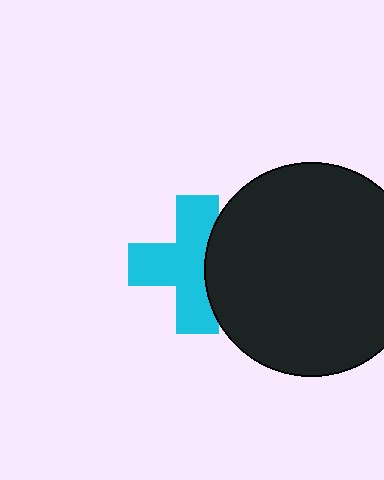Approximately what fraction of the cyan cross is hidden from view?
Roughly 31% of the cyan cross is hidden behind the black circle.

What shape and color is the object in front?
The object in front is a black circle.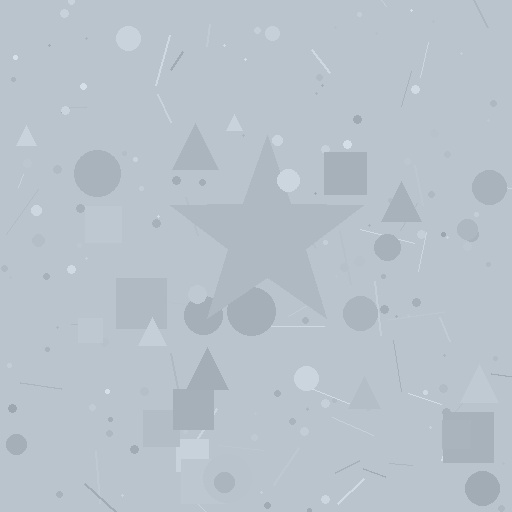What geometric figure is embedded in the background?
A star is embedded in the background.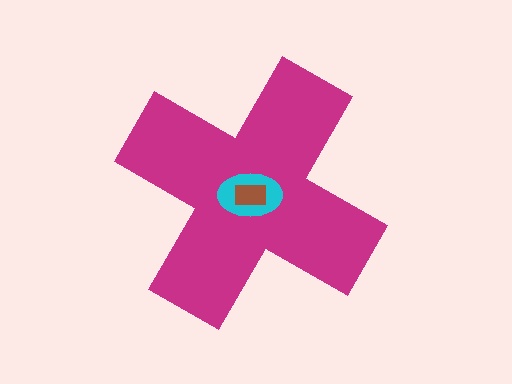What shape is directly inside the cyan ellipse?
The brown rectangle.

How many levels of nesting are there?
3.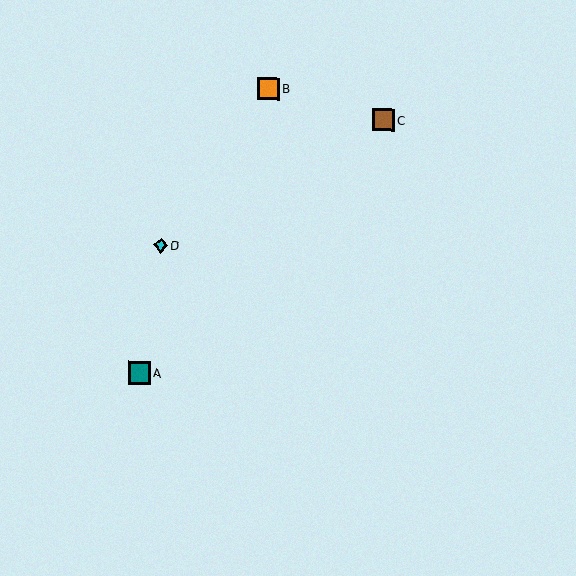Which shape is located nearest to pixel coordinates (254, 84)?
The orange square (labeled B) at (268, 89) is nearest to that location.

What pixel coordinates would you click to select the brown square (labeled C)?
Click at (383, 120) to select the brown square C.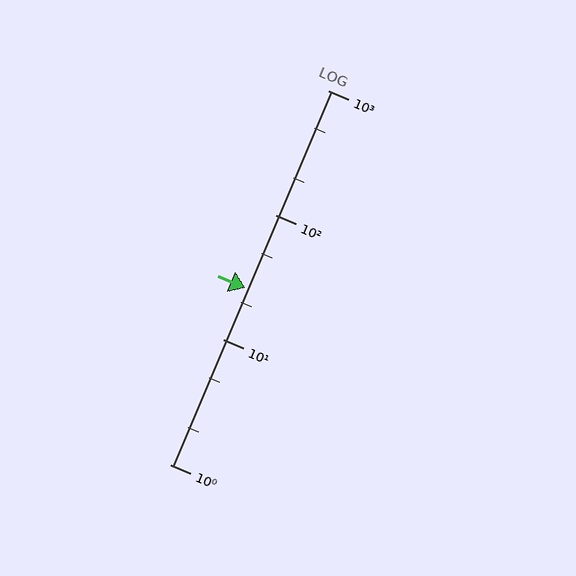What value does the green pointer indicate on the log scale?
The pointer indicates approximately 26.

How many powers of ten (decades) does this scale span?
The scale spans 3 decades, from 1 to 1000.